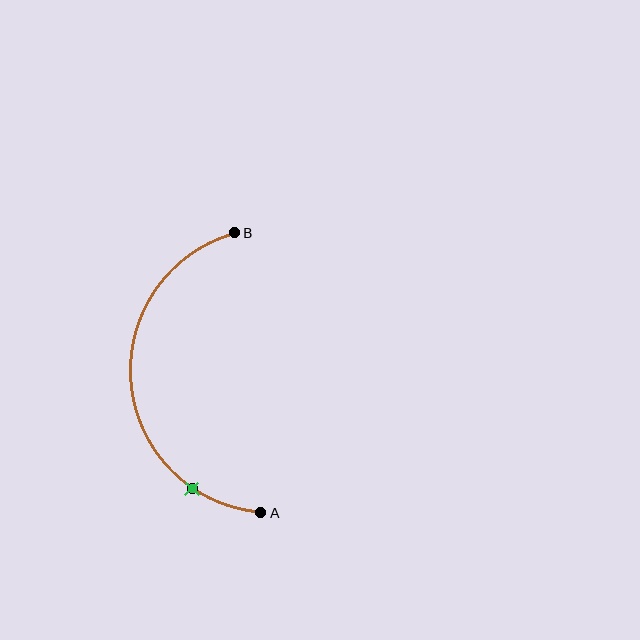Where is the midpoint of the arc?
The arc midpoint is the point on the curve farthest from the straight line joining A and B. It sits to the left of that line.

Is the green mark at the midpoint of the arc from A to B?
No. The green mark lies on the arc but is closer to endpoint A. The arc midpoint would be at the point on the curve equidistant along the arc from both A and B.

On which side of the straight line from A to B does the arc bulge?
The arc bulges to the left of the straight line connecting A and B.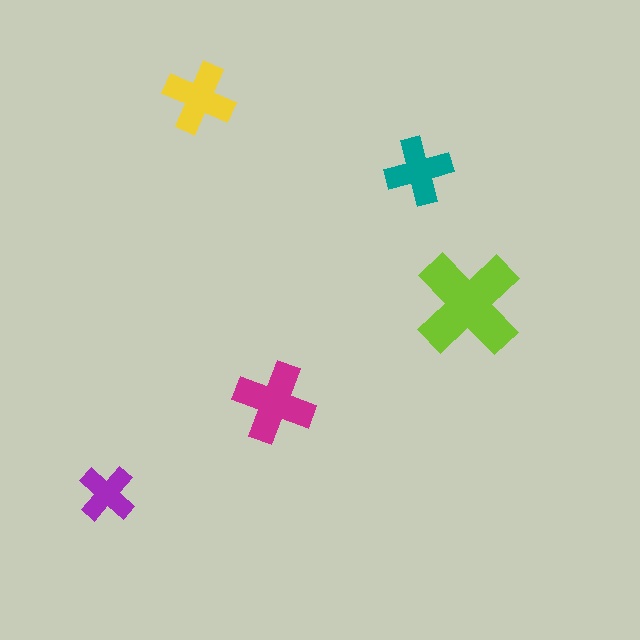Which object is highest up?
The yellow cross is topmost.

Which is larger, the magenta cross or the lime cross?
The lime one.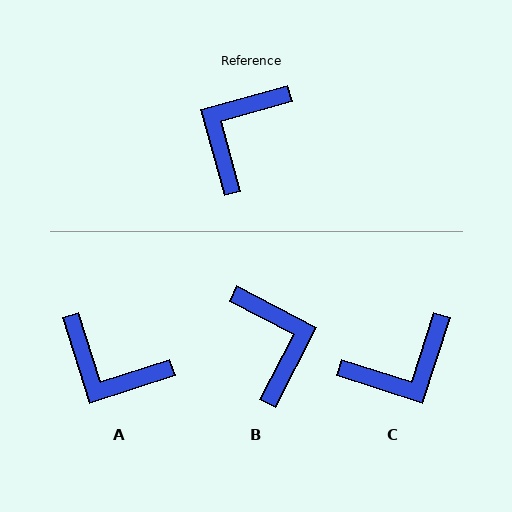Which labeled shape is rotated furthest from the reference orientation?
C, about 147 degrees away.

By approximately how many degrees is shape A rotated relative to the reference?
Approximately 92 degrees counter-clockwise.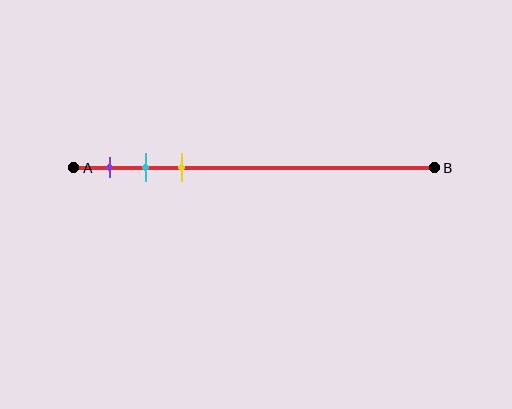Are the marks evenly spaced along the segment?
Yes, the marks are approximately evenly spaced.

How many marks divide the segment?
There are 3 marks dividing the segment.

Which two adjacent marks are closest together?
The cyan and yellow marks are the closest adjacent pair.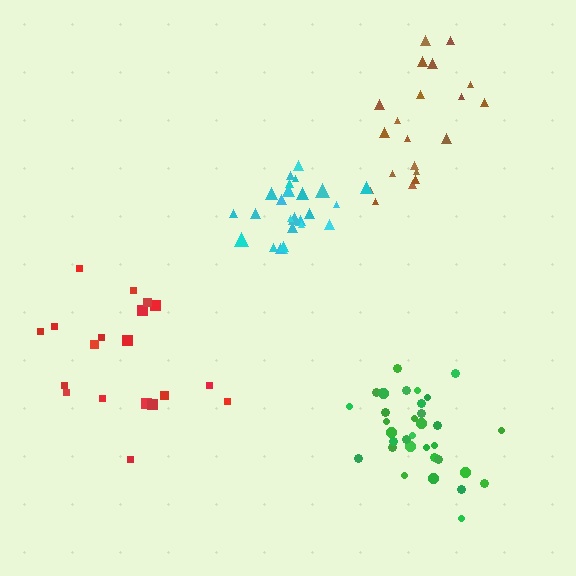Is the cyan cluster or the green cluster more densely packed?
Cyan.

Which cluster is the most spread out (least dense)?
Red.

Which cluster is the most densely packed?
Cyan.